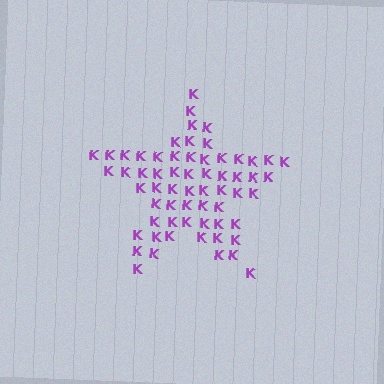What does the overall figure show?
The overall figure shows a star.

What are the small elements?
The small elements are letter K's.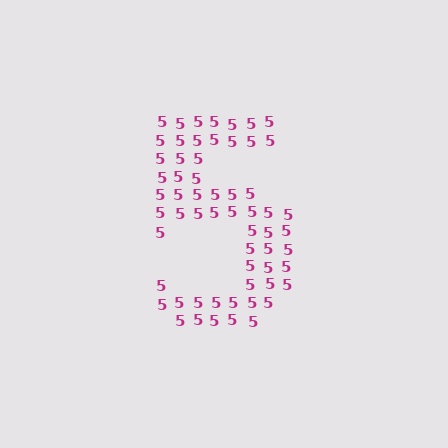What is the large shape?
The large shape is the digit 5.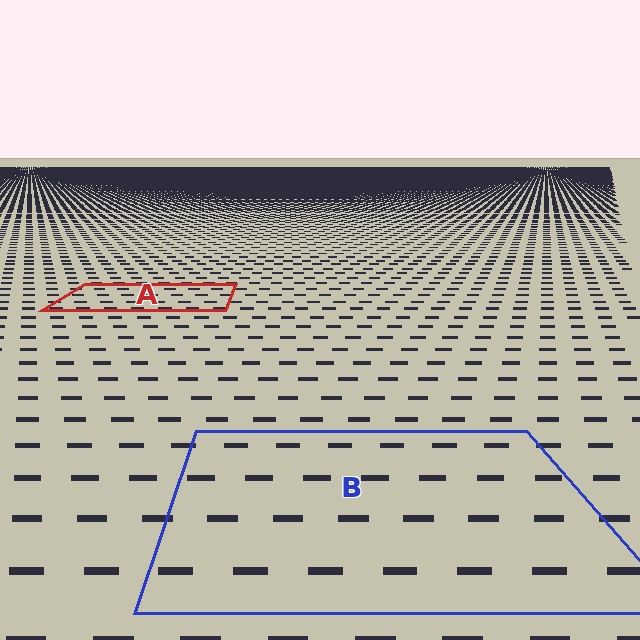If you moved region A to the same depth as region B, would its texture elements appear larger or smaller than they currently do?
They would appear larger. At a closer depth, the same texture elements are projected at a bigger on-screen size.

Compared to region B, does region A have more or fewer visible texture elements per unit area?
Region A has more texture elements per unit area — they are packed more densely because it is farther away.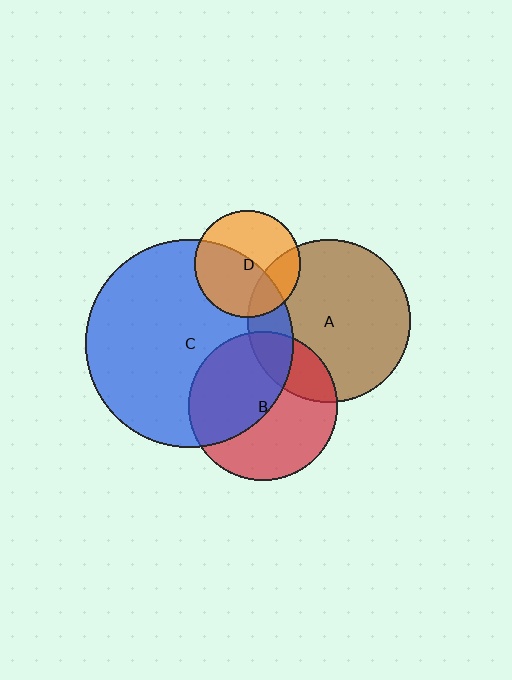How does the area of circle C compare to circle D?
Approximately 3.8 times.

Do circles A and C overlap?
Yes.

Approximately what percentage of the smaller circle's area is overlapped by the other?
Approximately 15%.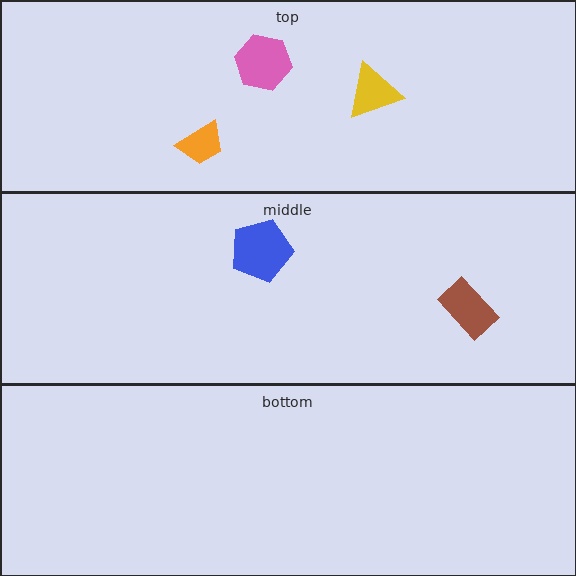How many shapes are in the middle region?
2.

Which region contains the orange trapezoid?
The top region.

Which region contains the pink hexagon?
The top region.